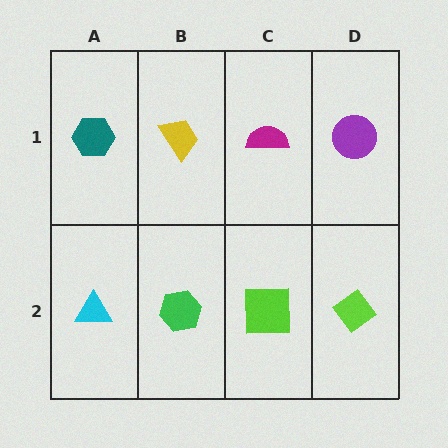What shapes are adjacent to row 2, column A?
A teal hexagon (row 1, column A), a green hexagon (row 2, column B).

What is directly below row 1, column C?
A lime square.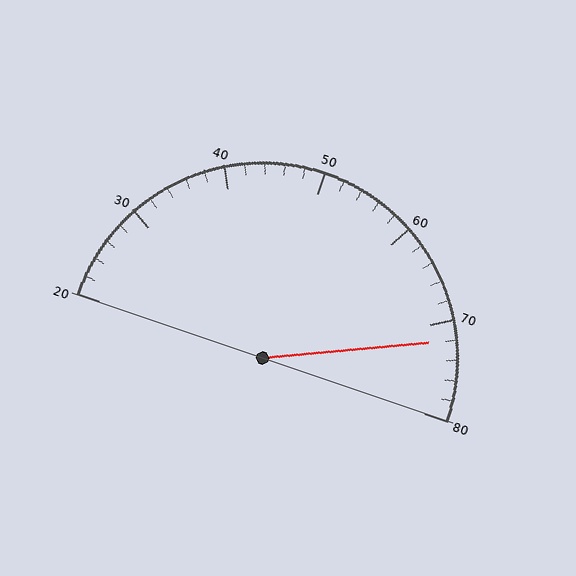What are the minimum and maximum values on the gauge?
The gauge ranges from 20 to 80.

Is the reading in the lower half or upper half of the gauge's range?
The reading is in the upper half of the range (20 to 80).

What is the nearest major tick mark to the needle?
The nearest major tick mark is 70.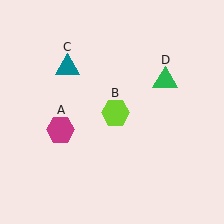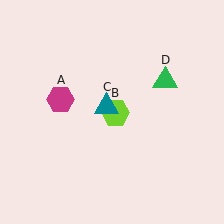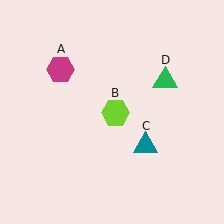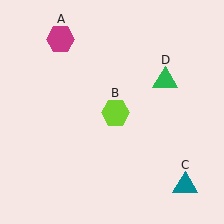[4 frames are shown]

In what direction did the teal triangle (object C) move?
The teal triangle (object C) moved down and to the right.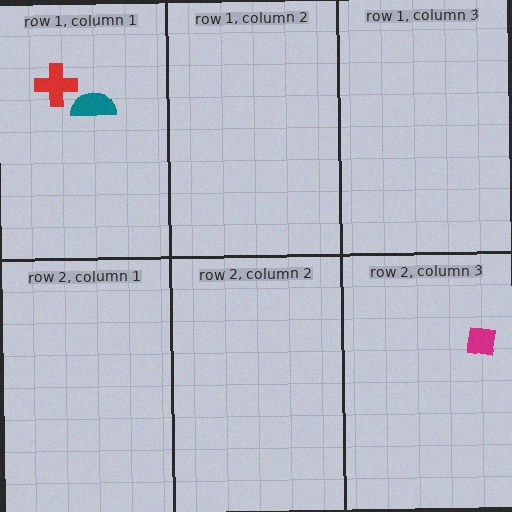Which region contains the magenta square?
The row 2, column 3 region.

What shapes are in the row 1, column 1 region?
The teal semicircle, the red cross.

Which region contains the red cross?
The row 1, column 1 region.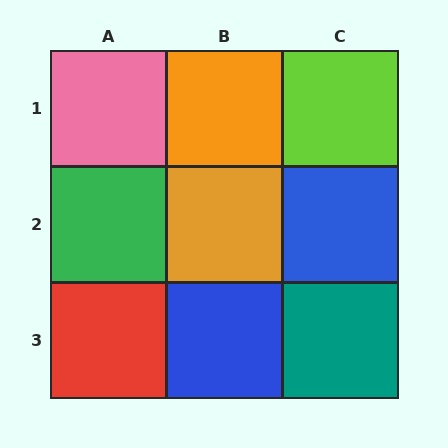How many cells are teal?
1 cell is teal.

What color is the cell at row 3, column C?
Teal.